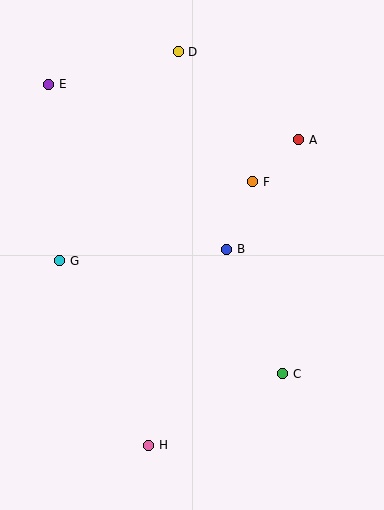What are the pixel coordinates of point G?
Point G is at (60, 261).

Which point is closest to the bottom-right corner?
Point C is closest to the bottom-right corner.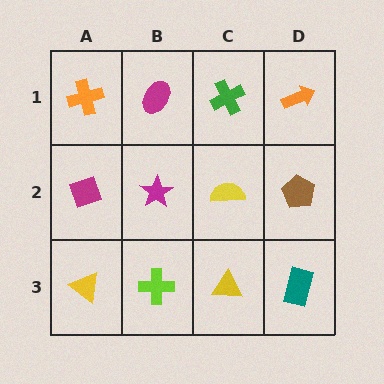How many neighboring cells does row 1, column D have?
2.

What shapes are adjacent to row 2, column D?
An orange arrow (row 1, column D), a teal rectangle (row 3, column D), a yellow semicircle (row 2, column C).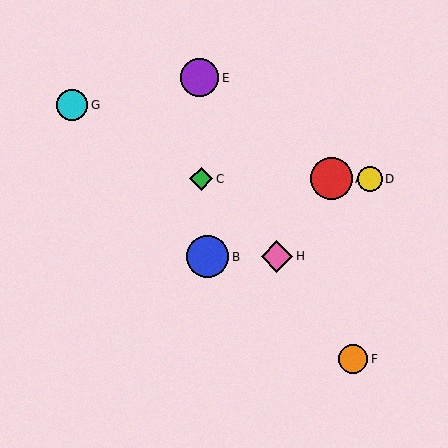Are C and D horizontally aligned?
Yes, both are at y≈179.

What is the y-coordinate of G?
Object G is at y≈105.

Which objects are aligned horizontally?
Objects A, C, D are aligned horizontally.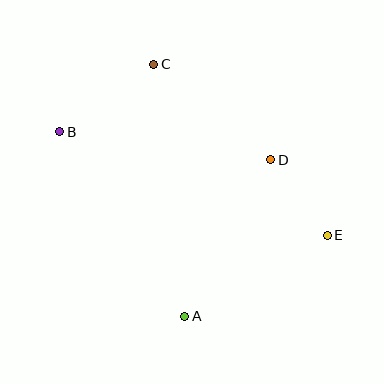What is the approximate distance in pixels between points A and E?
The distance between A and E is approximately 164 pixels.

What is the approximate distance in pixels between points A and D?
The distance between A and D is approximately 178 pixels.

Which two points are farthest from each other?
Points B and E are farthest from each other.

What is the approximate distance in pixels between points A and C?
The distance between A and C is approximately 254 pixels.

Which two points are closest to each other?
Points D and E are closest to each other.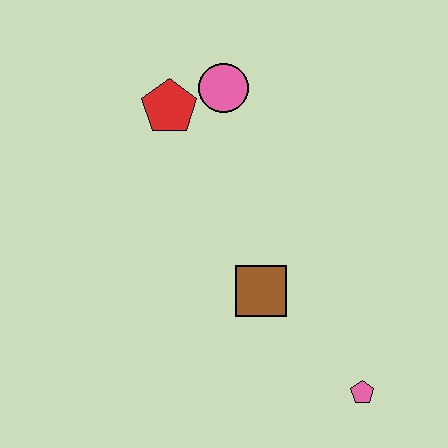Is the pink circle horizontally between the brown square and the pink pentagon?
No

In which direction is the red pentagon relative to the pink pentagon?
The red pentagon is above the pink pentagon.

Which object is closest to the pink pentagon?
The brown square is closest to the pink pentagon.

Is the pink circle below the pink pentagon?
No